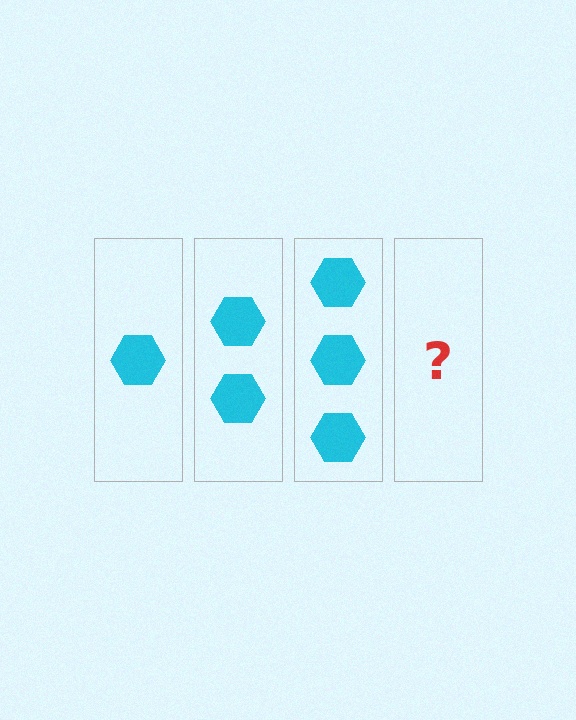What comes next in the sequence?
The next element should be 4 hexagons.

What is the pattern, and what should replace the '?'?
The pattern is that each step adds one more hexagon. The '?' should be 4 hexagons.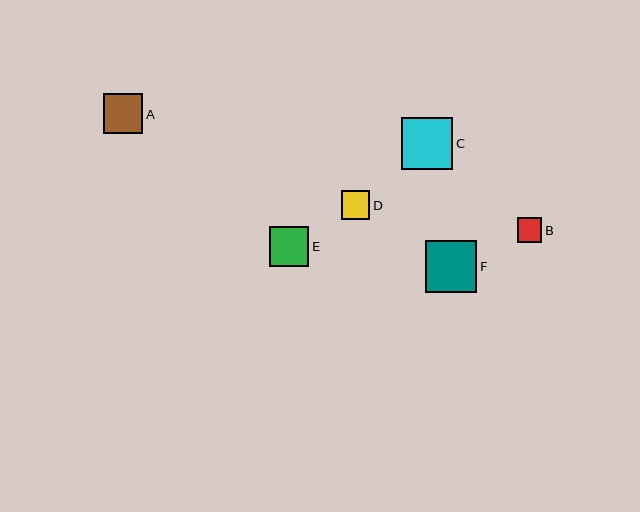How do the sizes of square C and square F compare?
Square C and square F are approximately the same size.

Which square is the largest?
Square C is the largest with a size of approximately 51 pixels.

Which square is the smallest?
Square B is the smallest with a size of approximately 24 pixels.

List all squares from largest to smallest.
From largest to smallest: C, F, A, E, D, B.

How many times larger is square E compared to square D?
Square E is approximately 1.4 times the size of square D.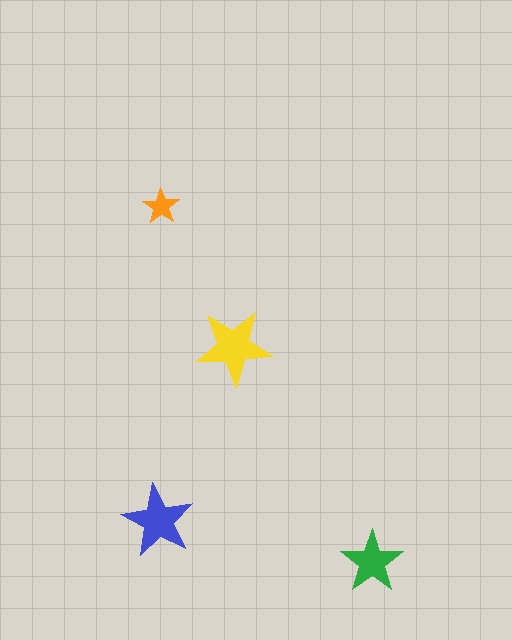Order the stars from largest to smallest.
the yellow one, the blue one, the green one, the orange one.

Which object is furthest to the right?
The green star is rightmost.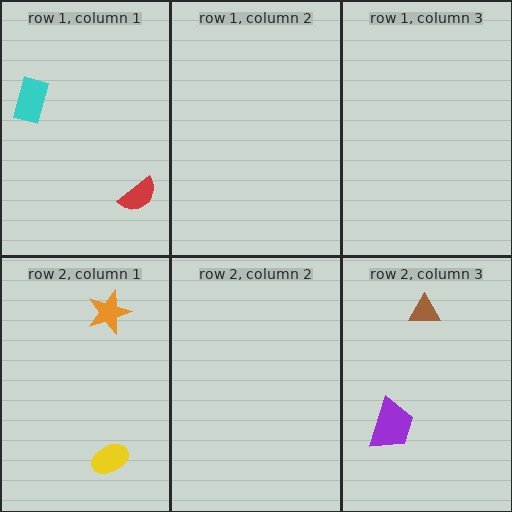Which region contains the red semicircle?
The row 1, column 1 region.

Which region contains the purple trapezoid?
The row 2, column 3 region.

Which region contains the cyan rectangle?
The row 1, column 1 region.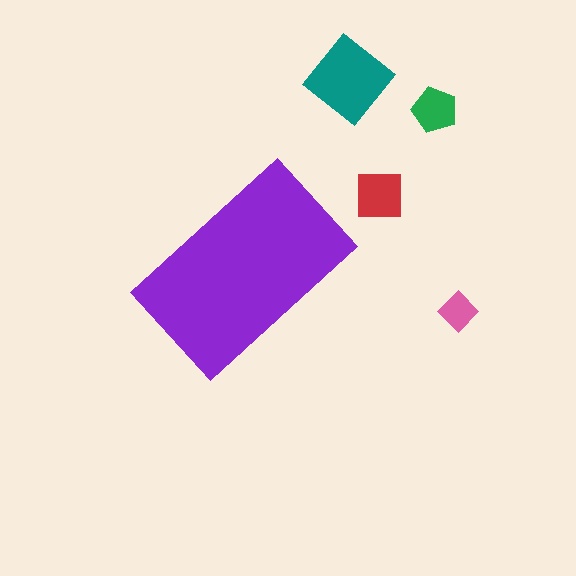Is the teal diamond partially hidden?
No, the teal diamond is fully visible.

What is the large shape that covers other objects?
A purple rectangle.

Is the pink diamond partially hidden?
No, the pink diamond is fully visible.